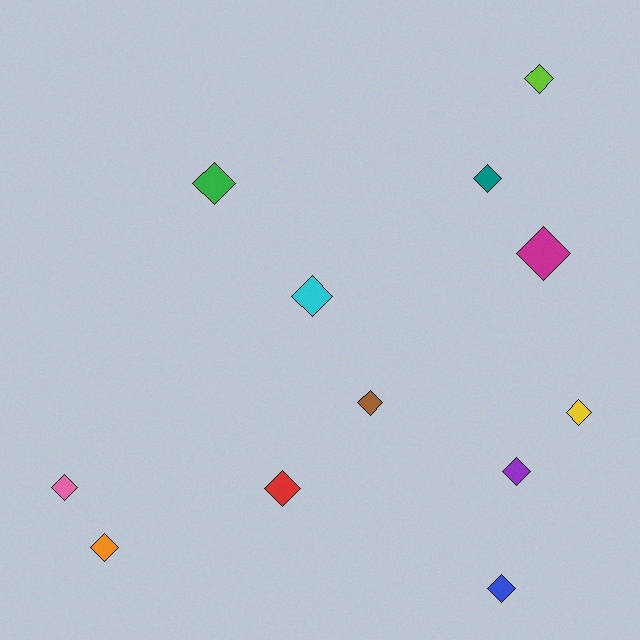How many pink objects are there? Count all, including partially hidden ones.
There is 1 pink object.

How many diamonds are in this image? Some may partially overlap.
There are 12 diamonds.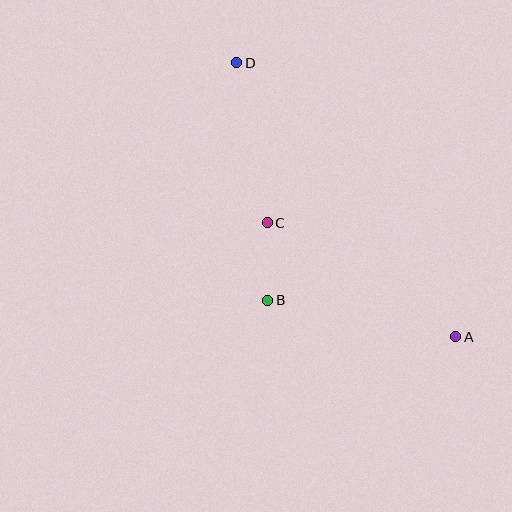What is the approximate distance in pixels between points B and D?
The distance between B and D is approximately 239 pixels.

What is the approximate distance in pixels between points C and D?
The distance between C and D is approximately 163 pixels.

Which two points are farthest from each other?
Points A and D are farthest from each other.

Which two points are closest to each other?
Points B and C are closest to each other.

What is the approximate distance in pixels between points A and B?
The distance between A and B is approximately 191 pixels.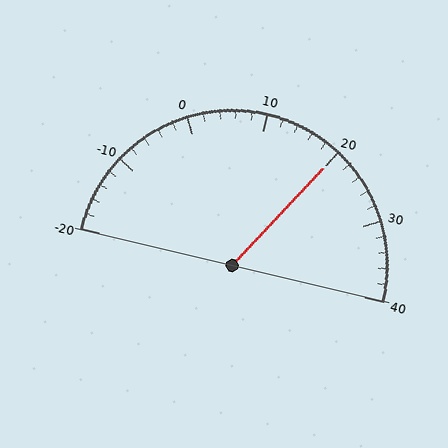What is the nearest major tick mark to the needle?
The nearest major tick mark is 20.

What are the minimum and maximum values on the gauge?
The gauge ranges from -20 to 40.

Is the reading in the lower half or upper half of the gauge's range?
The reading is in the upper half of the range (-20 to 40).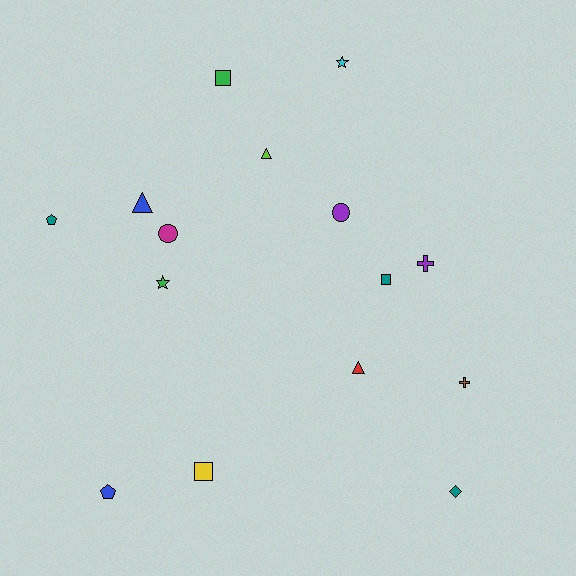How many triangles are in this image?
There are 3 triangles.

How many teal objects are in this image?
There are 3 teal objects.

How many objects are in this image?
There are 15 objects.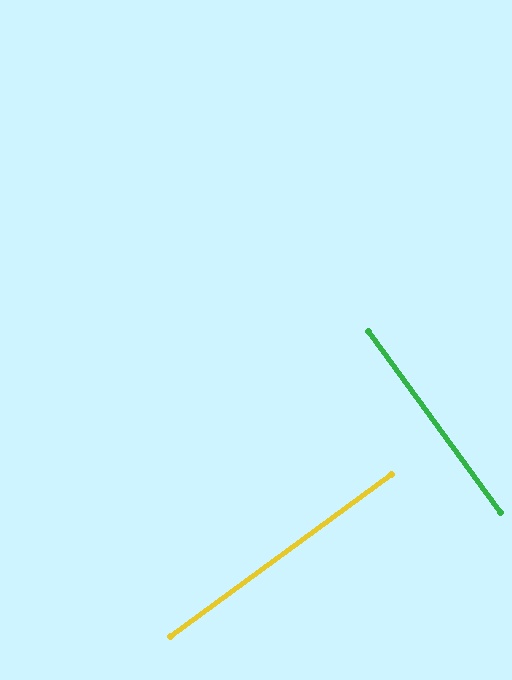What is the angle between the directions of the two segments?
Approximately 90 degrees.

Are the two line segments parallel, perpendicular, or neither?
Perpendicular — they meet at approximately 90°.